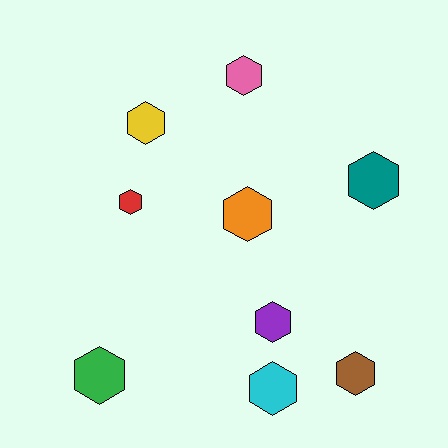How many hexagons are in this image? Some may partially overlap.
There are 9 hexagons.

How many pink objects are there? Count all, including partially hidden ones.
There is 1 pink object.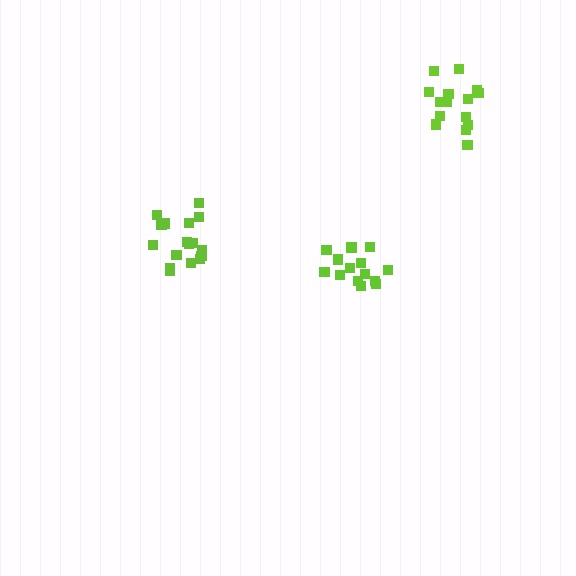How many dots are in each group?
Group 1: 14 dots, Group 2: 15 dots, Group 3: 17 dots (46 total).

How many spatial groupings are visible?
There are 3 spatial groupings.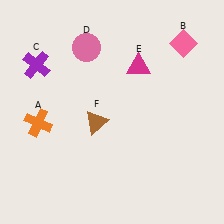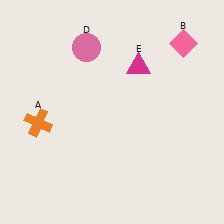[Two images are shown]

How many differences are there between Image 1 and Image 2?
There are 2 differences between the two images.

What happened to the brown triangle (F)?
The brown triangle (F) was removed in Image 2. It was in the bottom-left area of Image 1.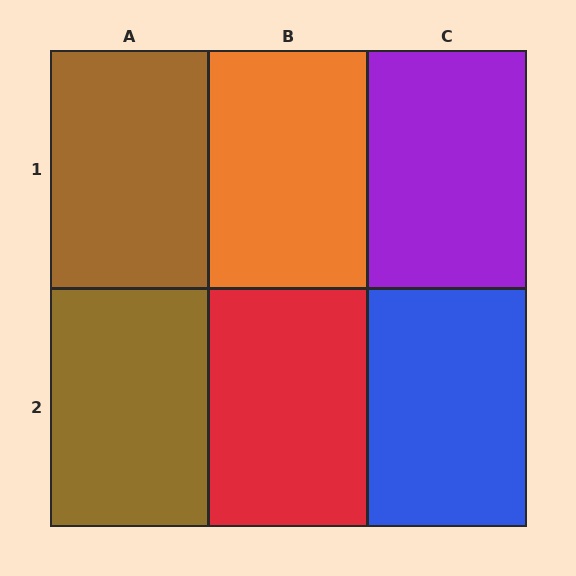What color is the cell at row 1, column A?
Brown.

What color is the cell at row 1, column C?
Purple.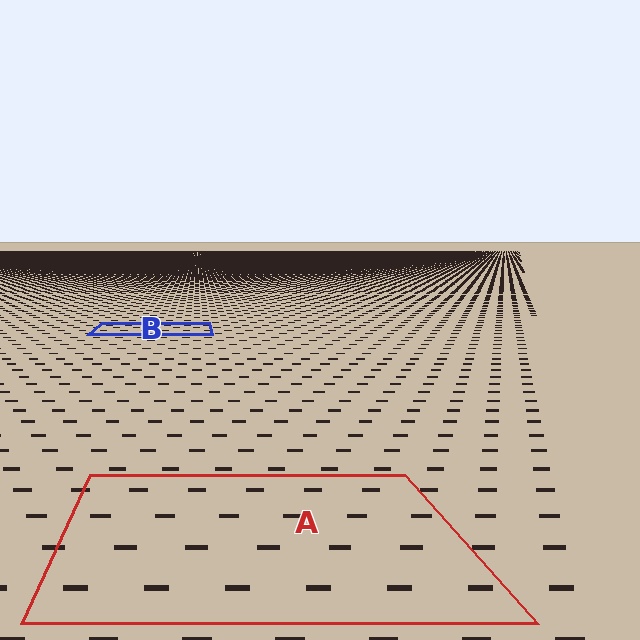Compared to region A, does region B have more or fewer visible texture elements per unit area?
Region B has more texture elements per unit area — they are packed more densely because it is farther away.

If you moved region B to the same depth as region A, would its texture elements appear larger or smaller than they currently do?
They would appear larger. At a closer depth, the same texture elements are projected at a bigger on-screen size.